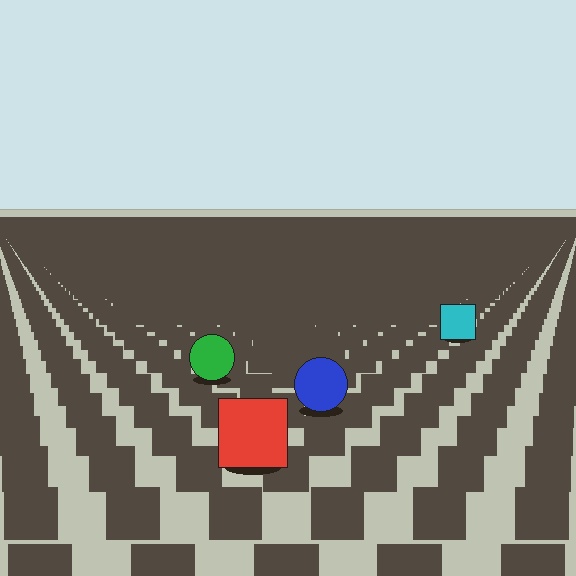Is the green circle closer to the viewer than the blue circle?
No. The blue circle is closer — you can tell from the texture gradient: the ground texture is coarser near it.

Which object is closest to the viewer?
The red square is closest. The texture marks near it are larger and more spread out.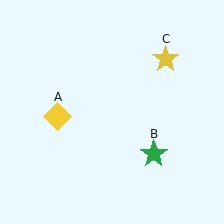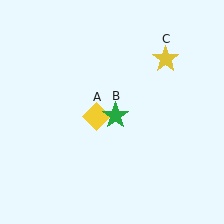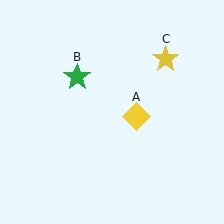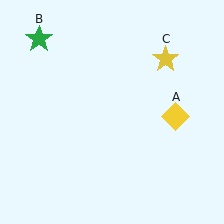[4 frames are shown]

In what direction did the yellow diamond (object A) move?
The yellow diamond (object A) moved right.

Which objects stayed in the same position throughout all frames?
Yellow star (object C) remained stationary.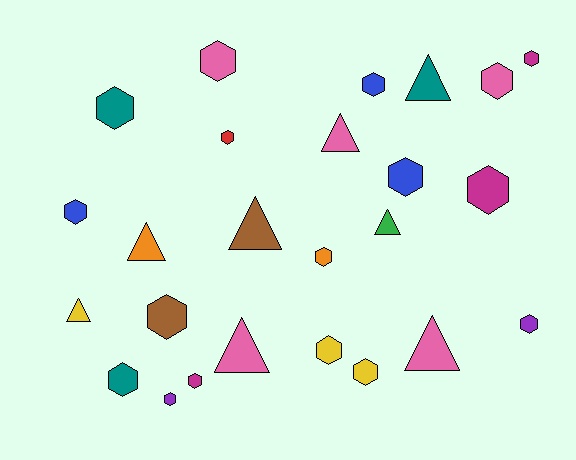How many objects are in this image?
There are 25 objects.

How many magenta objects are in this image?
There are 3 magenta objects.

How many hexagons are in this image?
There are 17 hexagons.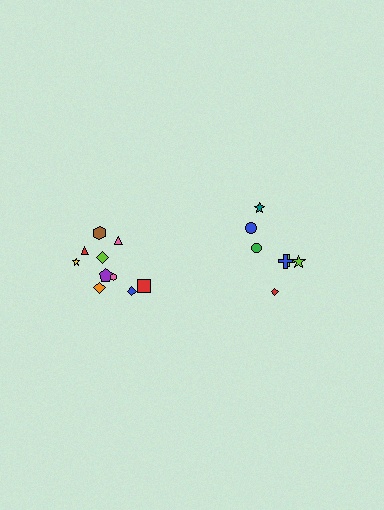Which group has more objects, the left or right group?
The left group.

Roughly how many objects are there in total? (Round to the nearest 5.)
Roughly 15 objects in total.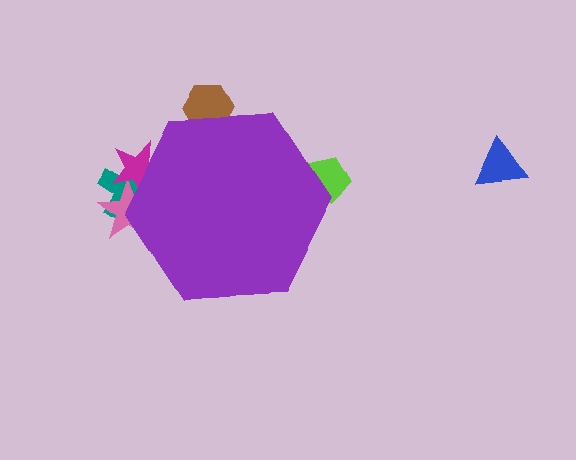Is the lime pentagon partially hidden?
Yes, the lime pentagon is partially hidden behind the purple hexagon.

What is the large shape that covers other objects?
A purple hexagon.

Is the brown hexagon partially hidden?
Yes, the brown hexagon is partially hidden behind the purple hexagon.